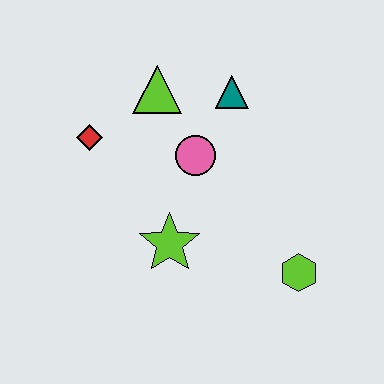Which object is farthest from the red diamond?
The lime hexagon is farthest from the red diamond.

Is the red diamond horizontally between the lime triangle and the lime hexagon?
No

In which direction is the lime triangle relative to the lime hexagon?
The lime triangle is above the lime hexagon.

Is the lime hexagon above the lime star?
No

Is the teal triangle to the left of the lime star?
No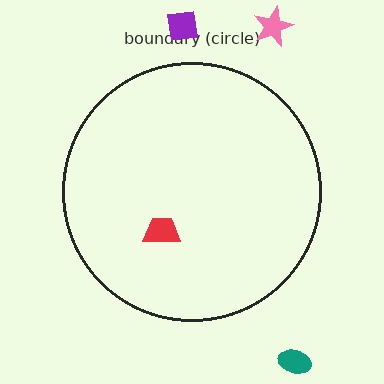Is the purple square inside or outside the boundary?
Outside.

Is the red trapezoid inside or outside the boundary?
Inside.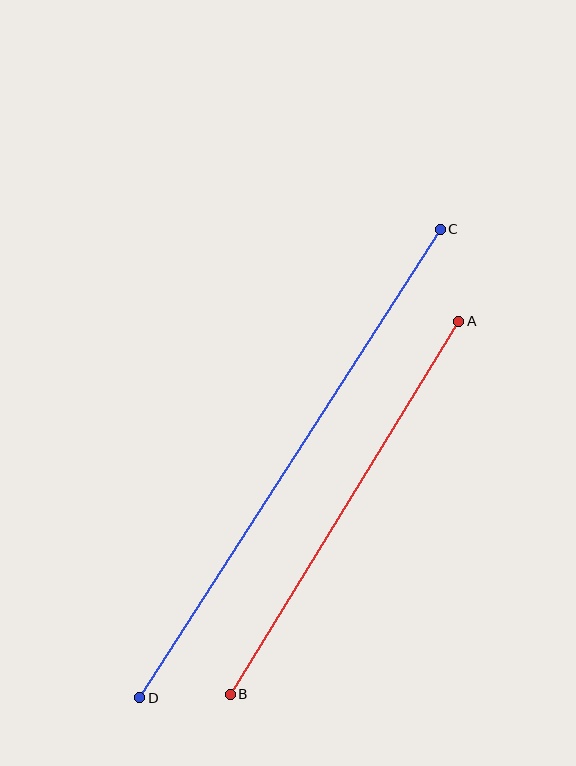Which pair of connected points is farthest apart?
Points C and D are farthest apart.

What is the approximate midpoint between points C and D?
The midpoint is at approximately (290, 464) pixels.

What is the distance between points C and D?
The distance is approximately 556 pixels.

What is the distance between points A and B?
The distance is approximately 437 pixels.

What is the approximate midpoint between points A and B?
The midpoint is at approximately (344, 508) pixels.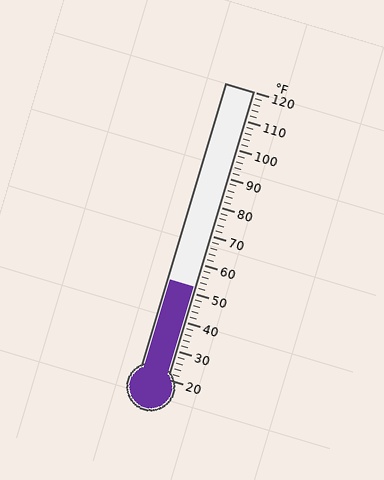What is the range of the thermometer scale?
The thermometer scale ranges from 20°F to 120°F.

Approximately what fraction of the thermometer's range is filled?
The thermometer is filled to approximately 30% of its range.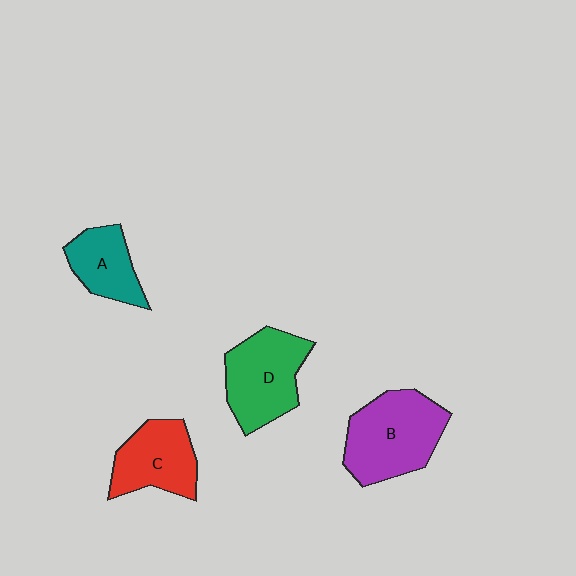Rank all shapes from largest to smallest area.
From largest to smallest: B (purple), D (green), C (red), A (teal).